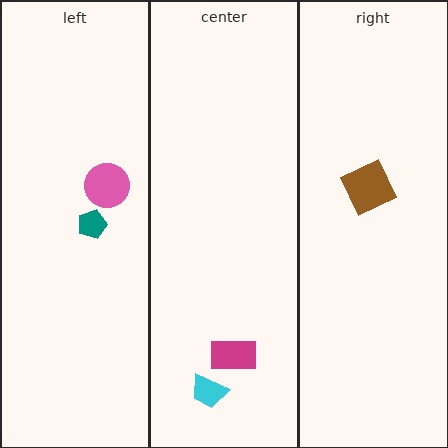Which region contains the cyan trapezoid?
The center region.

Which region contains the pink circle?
The left region.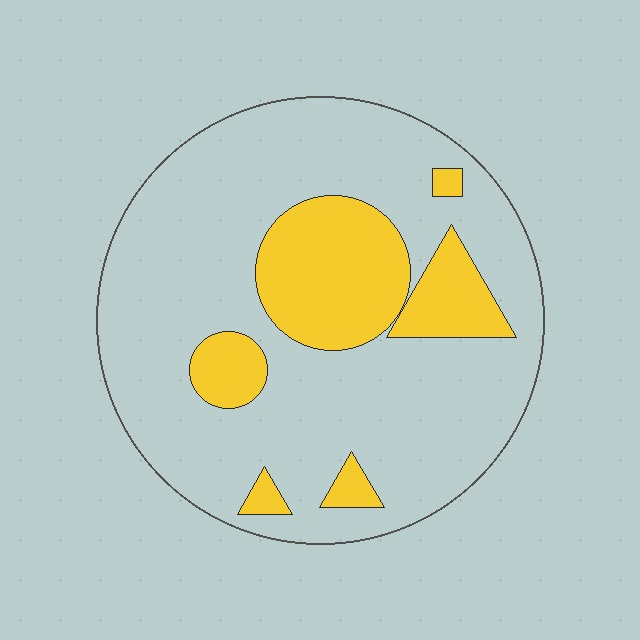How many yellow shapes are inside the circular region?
6.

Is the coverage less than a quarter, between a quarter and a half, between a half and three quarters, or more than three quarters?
Less than a quarter.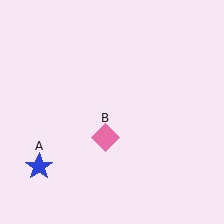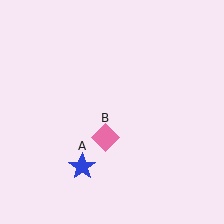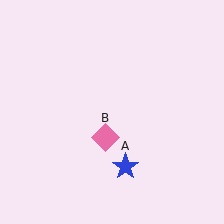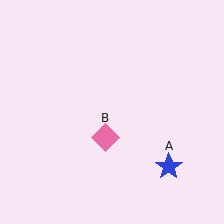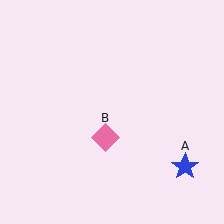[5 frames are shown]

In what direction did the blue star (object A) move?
The blue star (object A) moved right.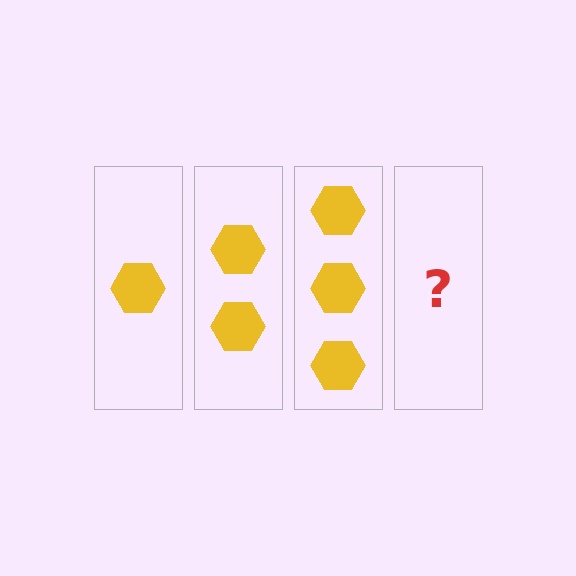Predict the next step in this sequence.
The next step is 4 hexagons.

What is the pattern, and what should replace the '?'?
The pattern is that each step adds one more hexagon. The '?' should be 4 hexagons.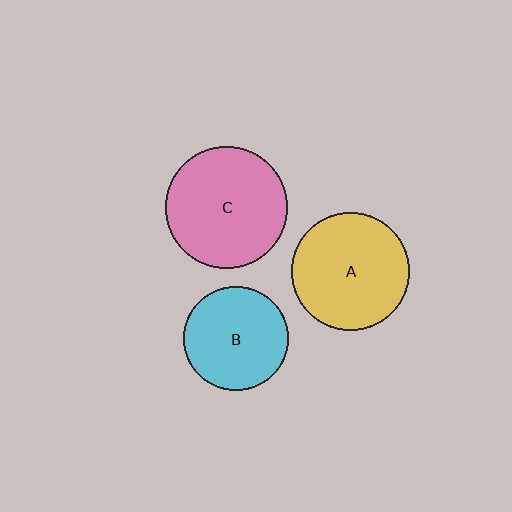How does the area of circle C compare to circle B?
Approximately 1.3 times.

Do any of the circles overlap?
No, none of the circles overlap.